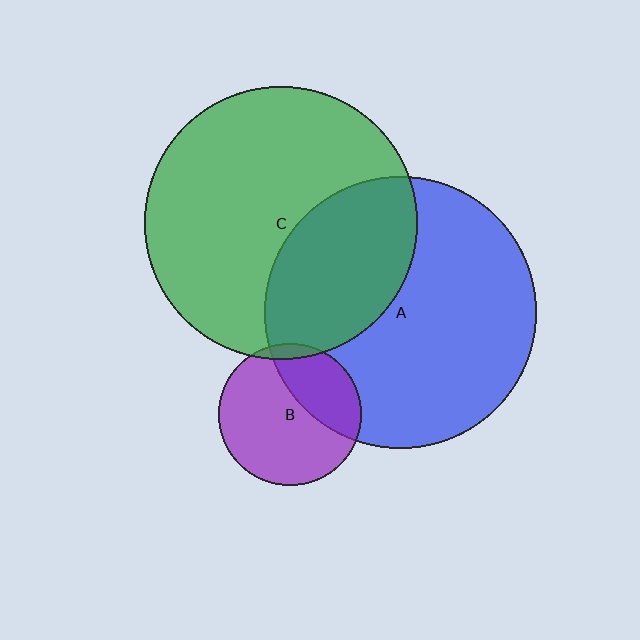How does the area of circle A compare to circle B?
Approximately 3.7 times.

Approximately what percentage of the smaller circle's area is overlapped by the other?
Approximately 5%.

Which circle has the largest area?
Circle C (green).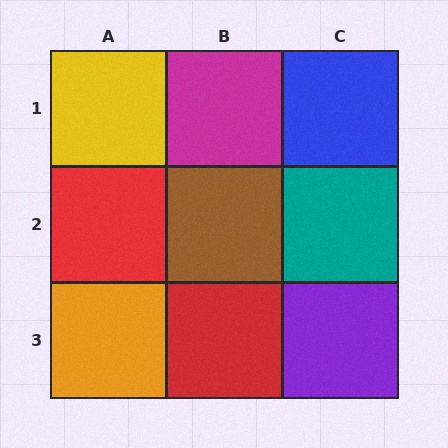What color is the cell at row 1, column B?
Magenta.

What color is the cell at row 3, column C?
Purple.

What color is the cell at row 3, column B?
Red.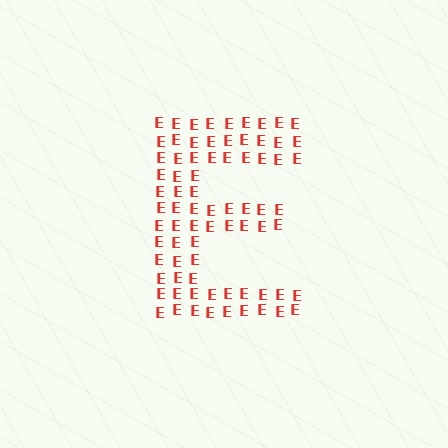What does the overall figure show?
The overall figure shows the letter E.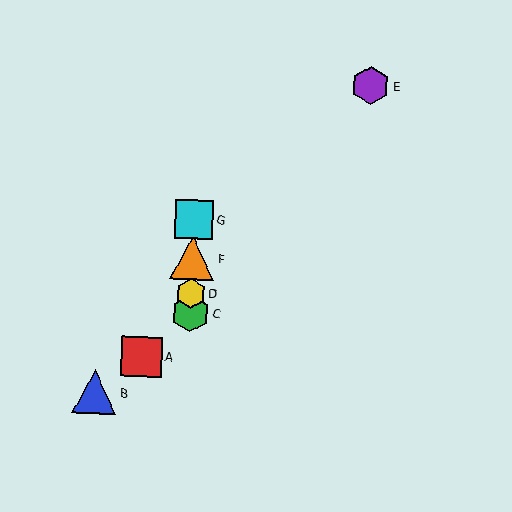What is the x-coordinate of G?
Object G is at x≈194.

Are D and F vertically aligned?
Yes, both are at x≈191.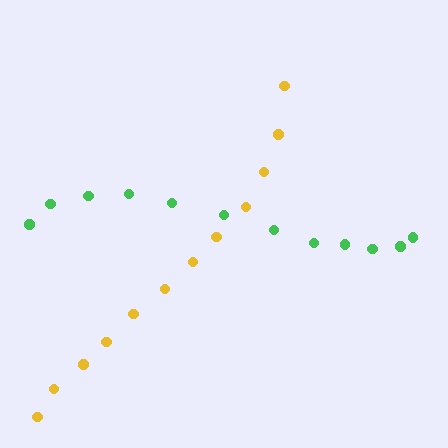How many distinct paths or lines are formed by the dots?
There are 2 distinct paths.